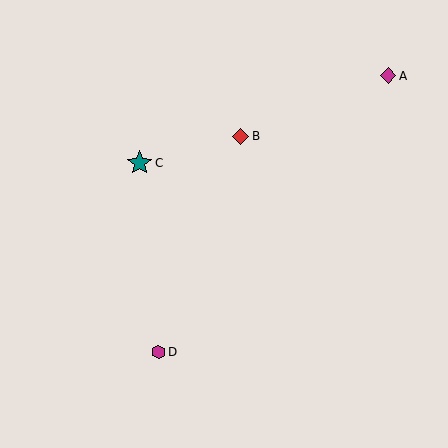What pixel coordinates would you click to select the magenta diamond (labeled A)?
Click at (388, 76) to select the magenta diamond A.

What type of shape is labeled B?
Shape B is a red diamond.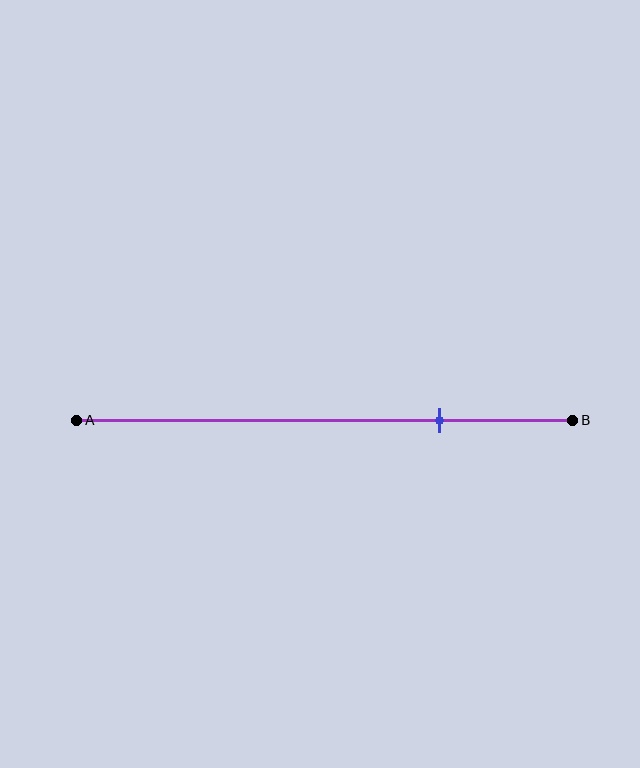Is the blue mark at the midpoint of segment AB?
No, the mark is at about 75% from A, not at the 50% midpoint.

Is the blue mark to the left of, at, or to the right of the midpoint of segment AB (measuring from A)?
The blue mark is to the right of the midpoint of segment AB.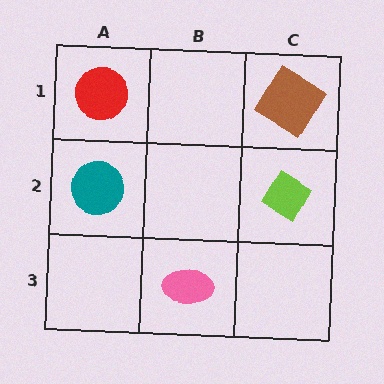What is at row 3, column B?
A pink ellipse.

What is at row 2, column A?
A teal circle.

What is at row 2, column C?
A lime diamond.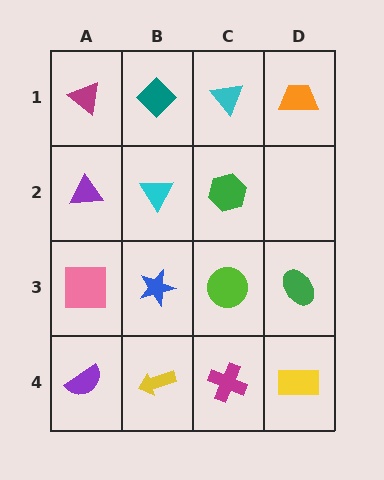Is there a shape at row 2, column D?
No, that cell is empty.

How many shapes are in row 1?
4 shapes.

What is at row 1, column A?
A magenta triangle.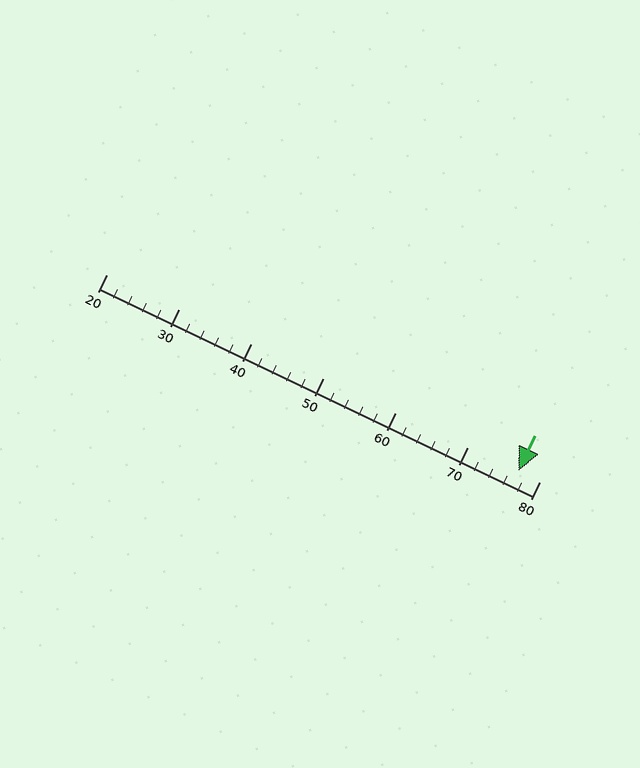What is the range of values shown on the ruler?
The ruler shows values from 20 to 80.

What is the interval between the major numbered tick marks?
The major tick marks are spaced 10 units apart.